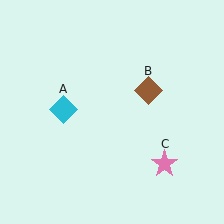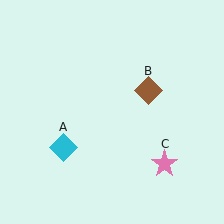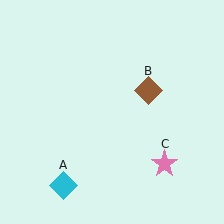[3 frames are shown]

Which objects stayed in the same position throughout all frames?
Brown diamond (object B) and pink star (object C) remained stationary.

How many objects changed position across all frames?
1 object changed position: cyan diamond (object A).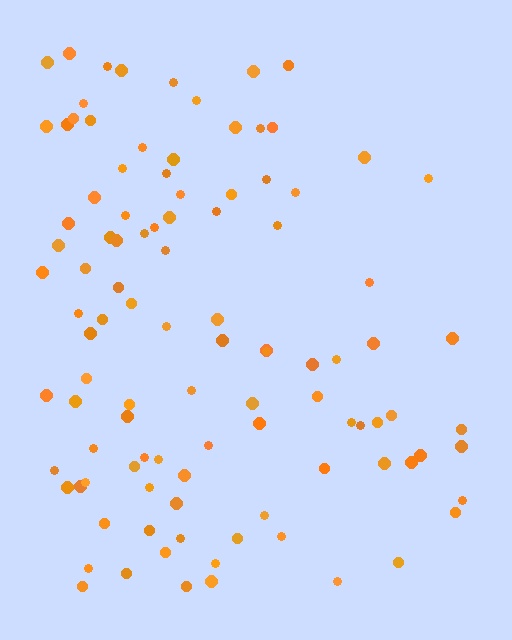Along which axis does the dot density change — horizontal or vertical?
Horizontal.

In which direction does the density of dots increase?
From right to left, with the left side densest.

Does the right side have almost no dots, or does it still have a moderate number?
Still a moderate number, just noticeably fewer than the left.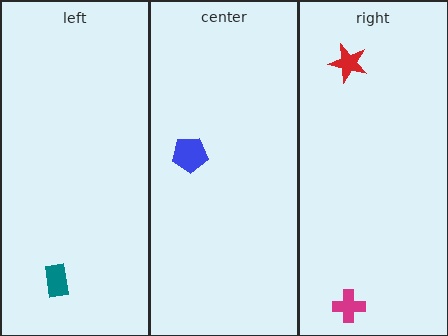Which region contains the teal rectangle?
The left region.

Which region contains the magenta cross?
The right region.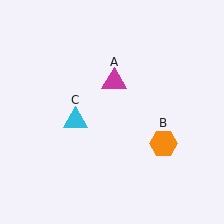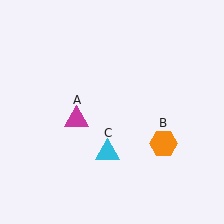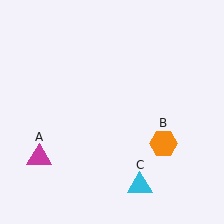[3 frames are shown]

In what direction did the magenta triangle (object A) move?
The magenta triangle (object A) moved down and to the left.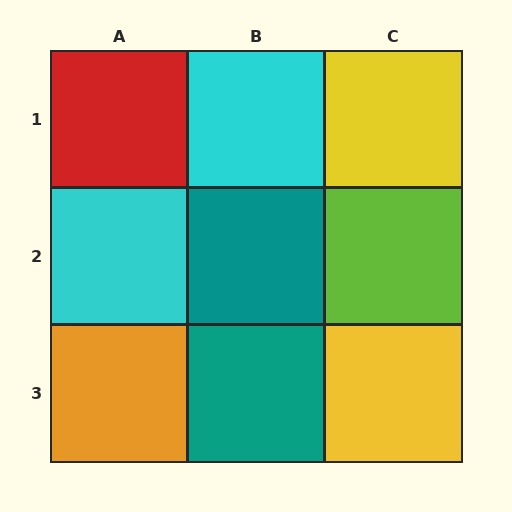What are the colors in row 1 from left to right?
Red, cyan, yellow.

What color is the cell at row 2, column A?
Cyan.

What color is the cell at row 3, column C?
Yellow.